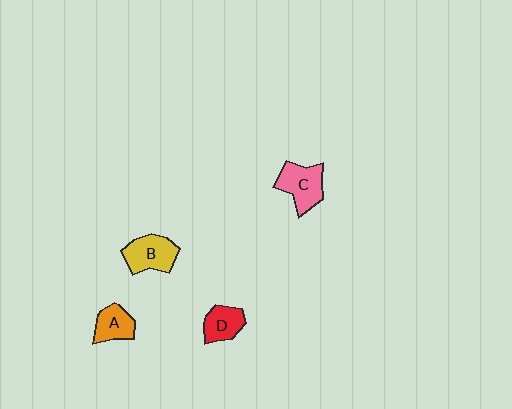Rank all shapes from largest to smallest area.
From largest to smallest: C (pink), B (yellow), A (orange), D (red).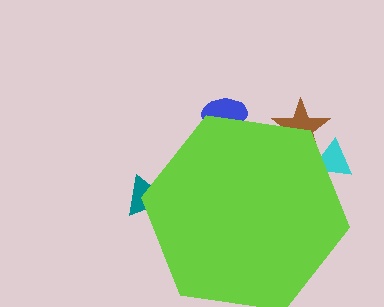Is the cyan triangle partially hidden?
Yes, the cyan triangle is partially hidden behind the lime hexagon.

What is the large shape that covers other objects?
A lime hexagon.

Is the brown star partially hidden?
Yes, the brown star is partially hidden behind the lime hexagon.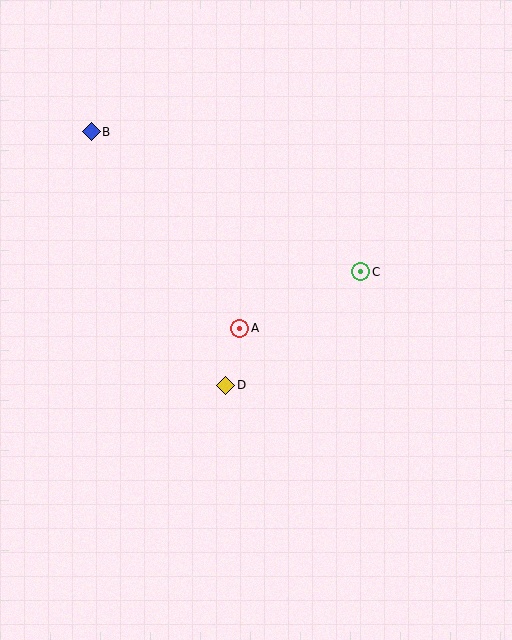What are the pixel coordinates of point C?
Point C is at (361, 272).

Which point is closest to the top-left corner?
Point B is closest to the top-left corner.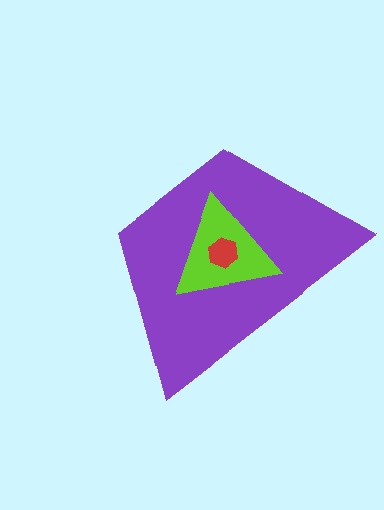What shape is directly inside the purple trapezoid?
The lime triangle.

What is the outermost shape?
The purple trapezoid.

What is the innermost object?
The red hexagon.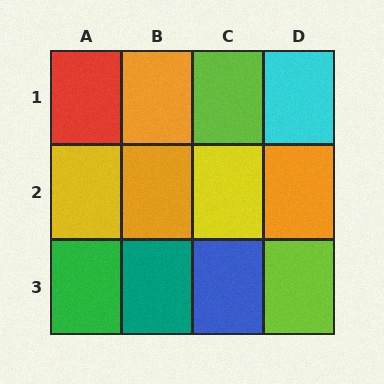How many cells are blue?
1 cell is blue.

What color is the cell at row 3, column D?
Lime.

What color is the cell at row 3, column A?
Green.